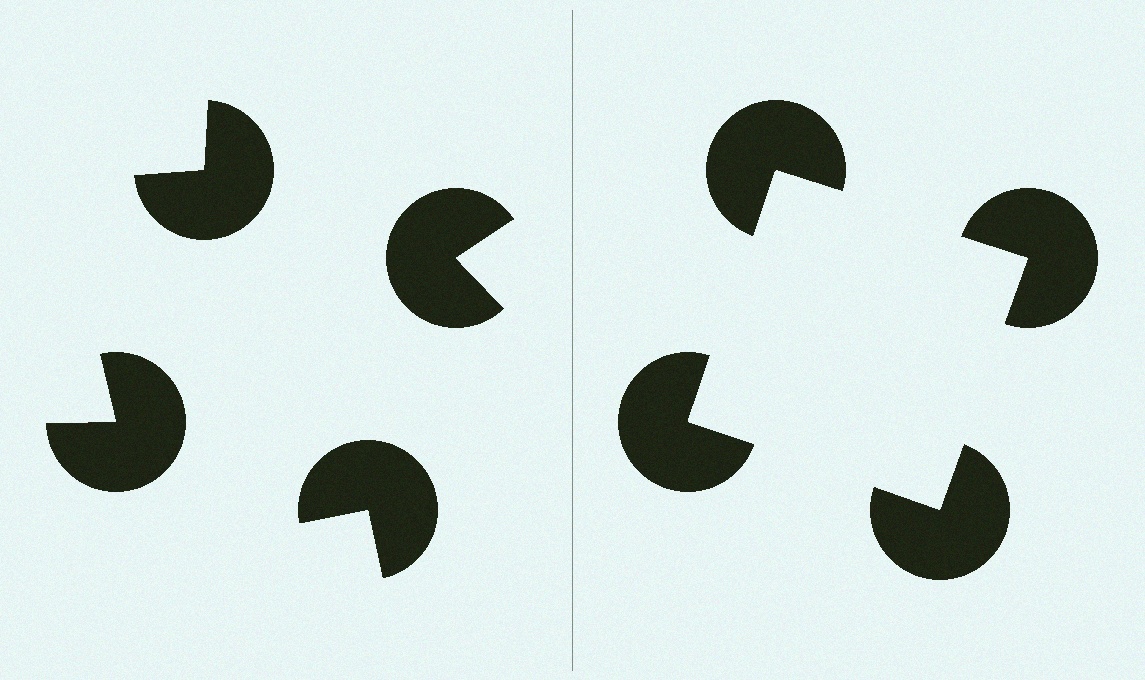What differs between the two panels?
The pac-man discs are positioned identically on both sides; only the wedge orientations differ. On the right they align to a square; on the left they are misaligned.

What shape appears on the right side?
An illusory square.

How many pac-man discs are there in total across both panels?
8 — 4 on each side.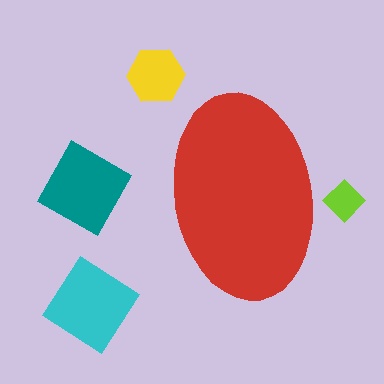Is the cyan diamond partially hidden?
No, the cyan diamond is fully visible.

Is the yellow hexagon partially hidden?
No, the yellow hexagon is fully visible.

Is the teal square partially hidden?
No, the teal square is fully visible.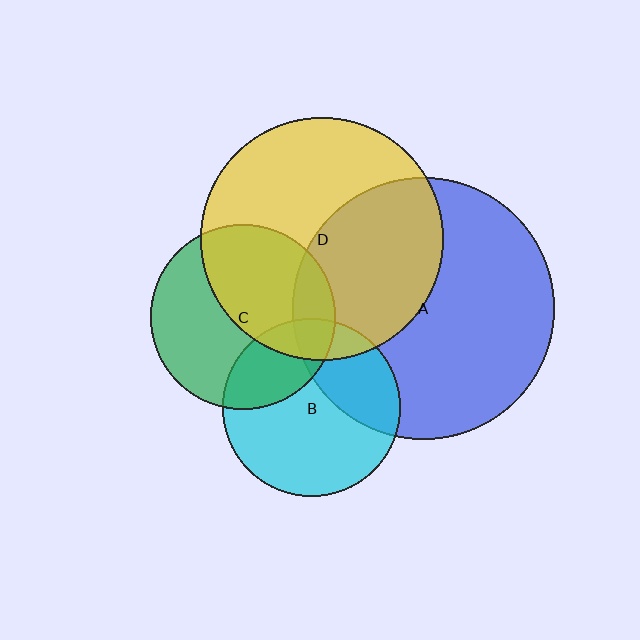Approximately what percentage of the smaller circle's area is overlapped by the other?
Approximately 15%.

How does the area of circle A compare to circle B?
Approximately 2.2 times.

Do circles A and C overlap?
Yes.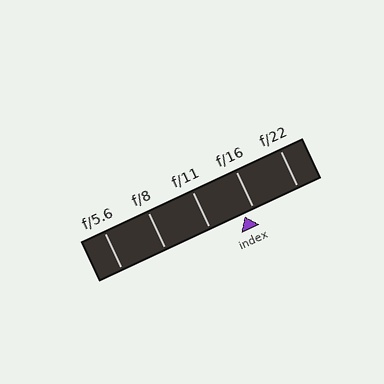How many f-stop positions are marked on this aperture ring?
There are 5 f-stop positions marked.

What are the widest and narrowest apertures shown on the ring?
The widest aperture shown is f/5.6 and the narrowest is f/22.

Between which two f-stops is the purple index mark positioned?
The index mark is between f/11 and f/16.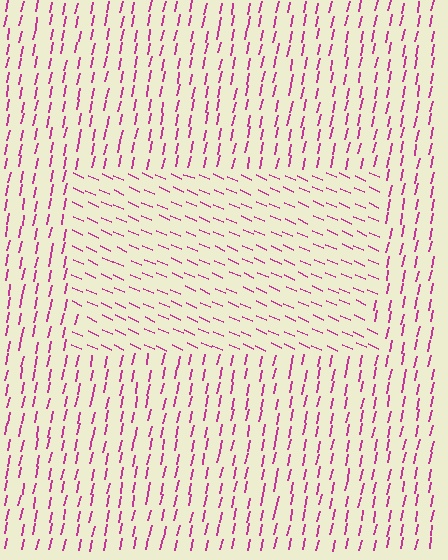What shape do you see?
I see a rectangle.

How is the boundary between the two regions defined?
The boundary is defined purely by a change in line orientation (approximately 78 degrees difference). All lines are the same color and thickness.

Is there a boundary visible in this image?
Yes, there is a texture boundary formed by a change in line orientation.